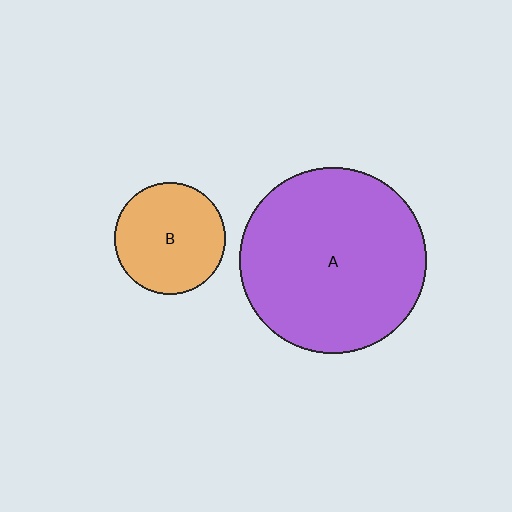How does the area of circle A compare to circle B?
Approximately 2.8 times.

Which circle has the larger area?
Circle A (purple).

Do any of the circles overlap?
No, none of the circles overlap.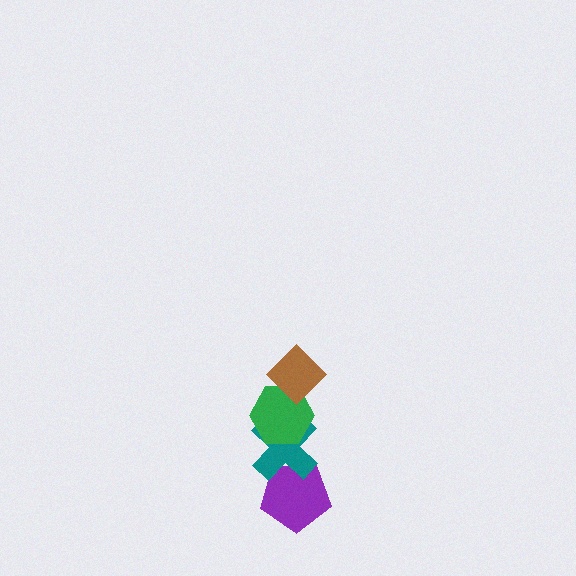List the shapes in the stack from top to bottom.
From top to bottom: the brown diamond, the green hexagon, the teal cross, the purple pentagon.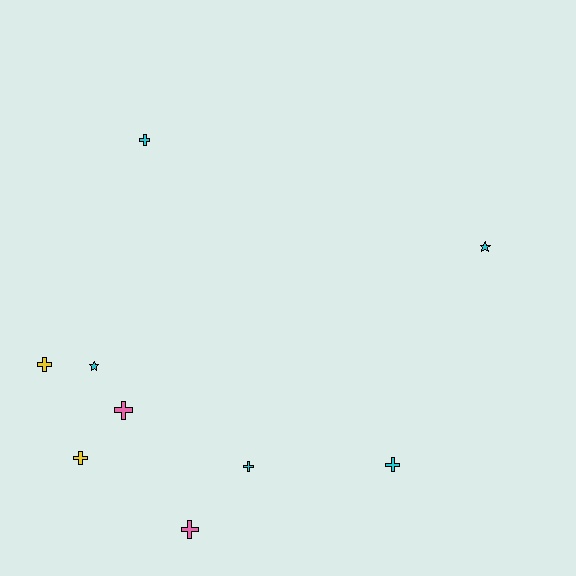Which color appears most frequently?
Cyan, with 5 objects.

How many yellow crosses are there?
There are 2 yellow crosses.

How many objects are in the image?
There are 9 objects.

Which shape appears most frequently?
Cross, with 7 objects.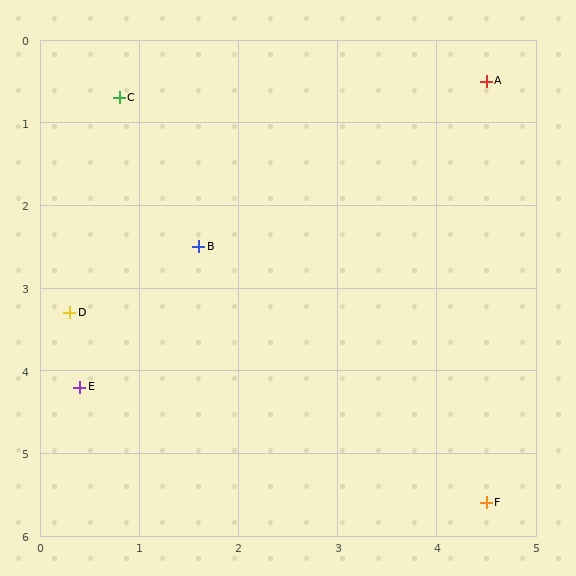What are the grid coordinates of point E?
Point E is at approximately (0.4, 4.2).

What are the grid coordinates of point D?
Point D is at approximately (0.3, 3.3).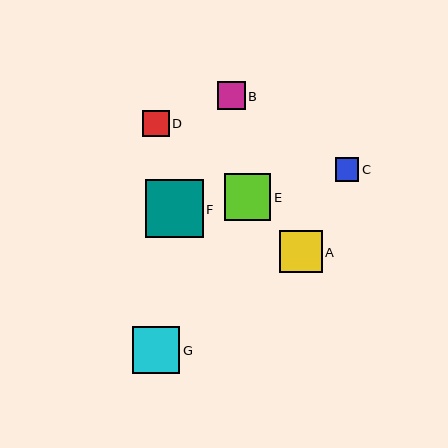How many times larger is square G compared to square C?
Square G is approximately 2.0 times the size of square C.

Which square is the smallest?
Square C is the smallest with a size of approximately 24 pixels.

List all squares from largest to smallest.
From largest to smallest: F, G, E, A, B, D, C.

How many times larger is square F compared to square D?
Square F is approximately 2.2 times the size of square D.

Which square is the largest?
Square F is the largest with a size of approximately 58 pixels.